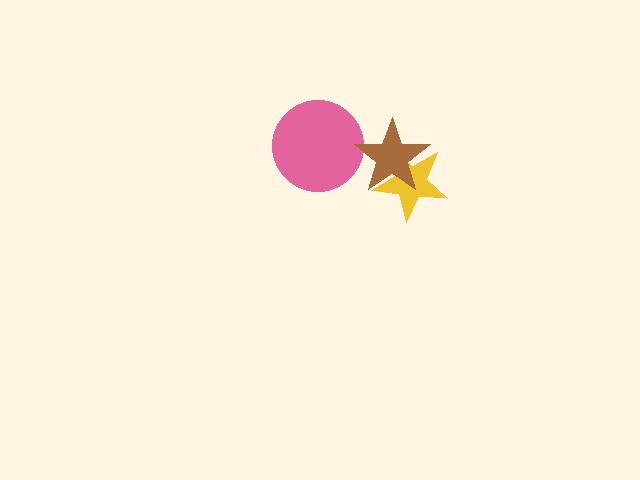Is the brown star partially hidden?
No, no other shape covers it.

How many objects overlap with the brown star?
2 objects overlap with the brown star.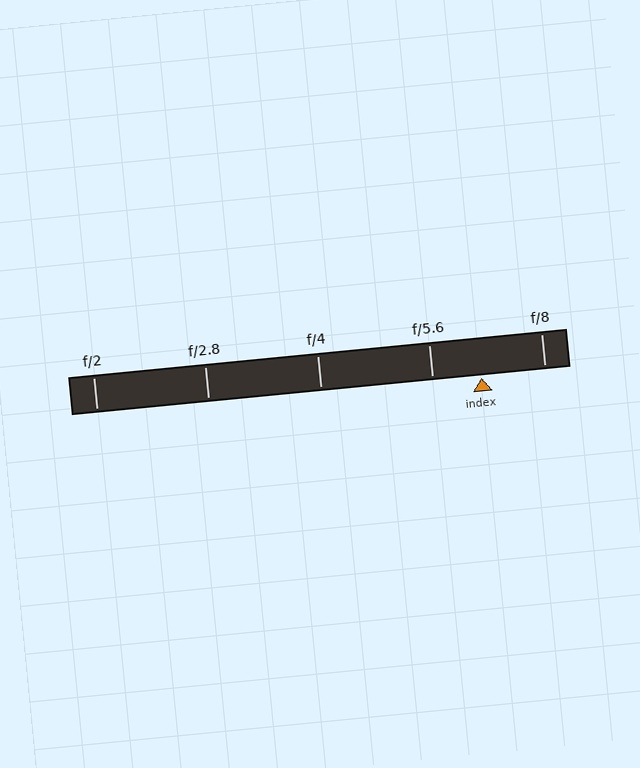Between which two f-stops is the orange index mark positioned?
The index mark is between f/5.6 and f/8.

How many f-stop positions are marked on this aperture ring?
There are 5 f-stop positions marked.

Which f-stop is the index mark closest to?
The index mark is closest to f/5.6.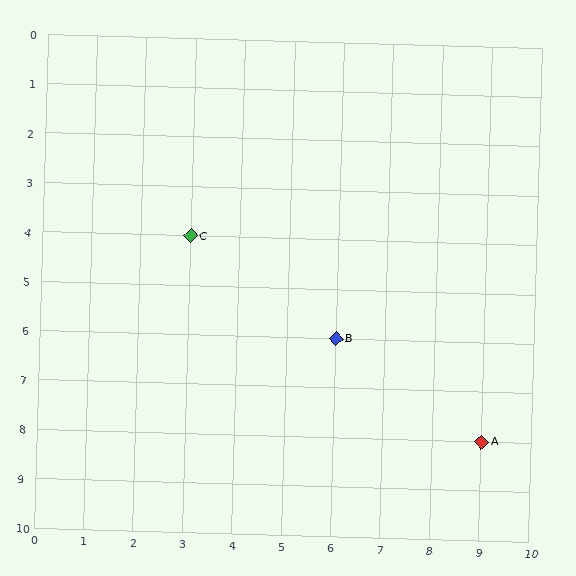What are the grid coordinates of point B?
Point B is at grid coordinates (6, 6).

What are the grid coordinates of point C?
Point C is at grid coordinates (3, 4).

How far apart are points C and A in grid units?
Points C and A are 6 columns and 4 rows apart (about 7.2 grid units diagonally).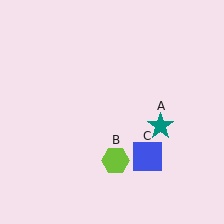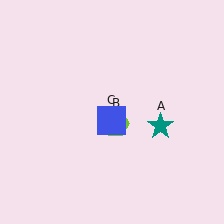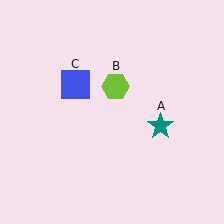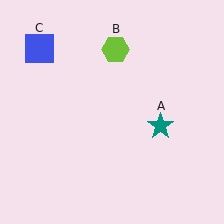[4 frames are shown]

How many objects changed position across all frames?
2 objects changed position: lime hexagon (object B), blue square (object C).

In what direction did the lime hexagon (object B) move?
The lime hexagon (object B) moved up.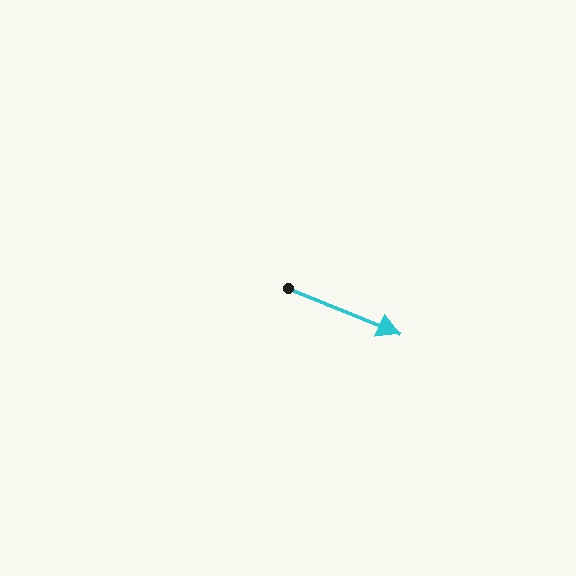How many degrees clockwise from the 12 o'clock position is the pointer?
Approximately 112 degrees.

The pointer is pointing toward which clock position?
Roughly 4 o'clock.